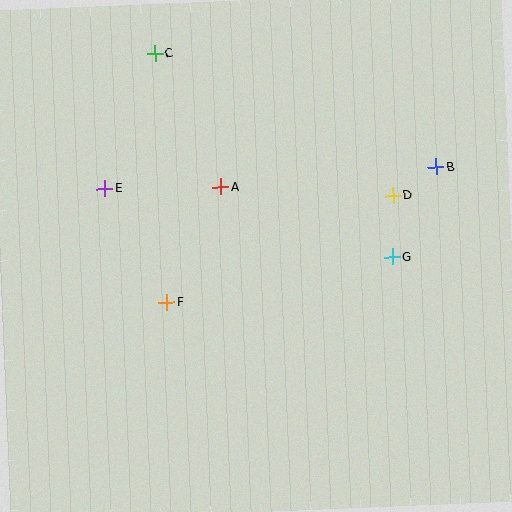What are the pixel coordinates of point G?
Point G is at (392, 257).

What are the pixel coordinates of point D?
Point D is at (393, 195).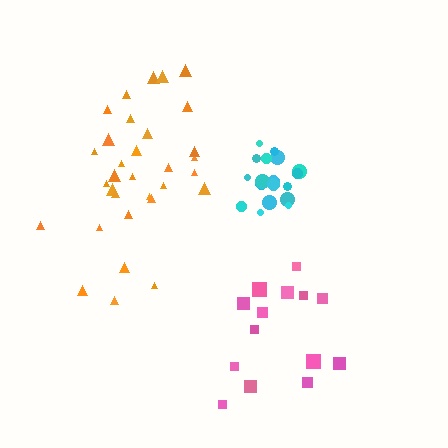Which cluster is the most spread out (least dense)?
Pink.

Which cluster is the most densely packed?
Cyan.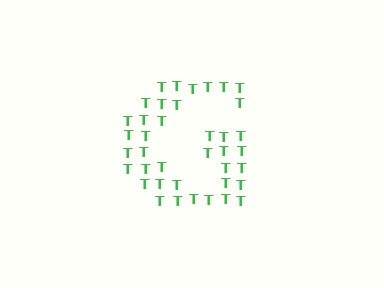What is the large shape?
The large shape is the letter G.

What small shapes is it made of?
It is made of small letter T's.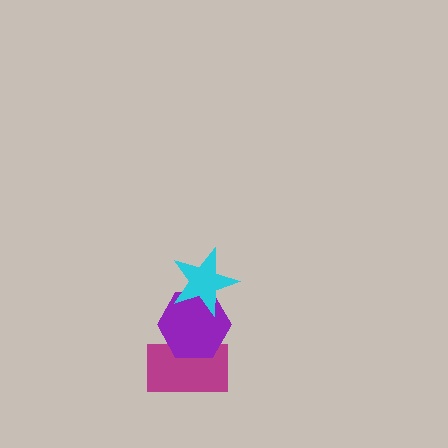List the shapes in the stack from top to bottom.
From top to bottom: the cyan star, the purple hexagon, the magenta rectangle.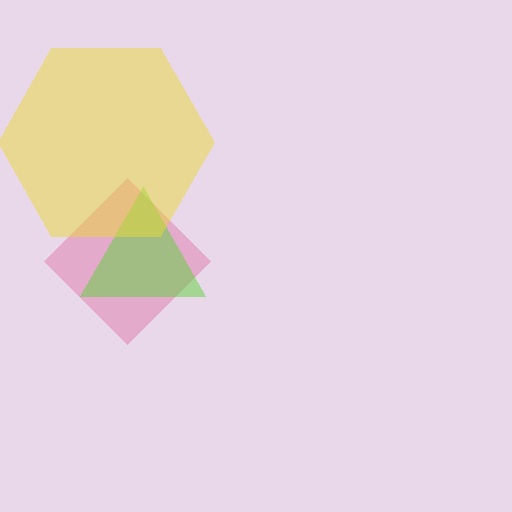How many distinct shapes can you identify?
There are 3 distinct shapes: a pink diamond, a lime triangle, a yellow hexagon.